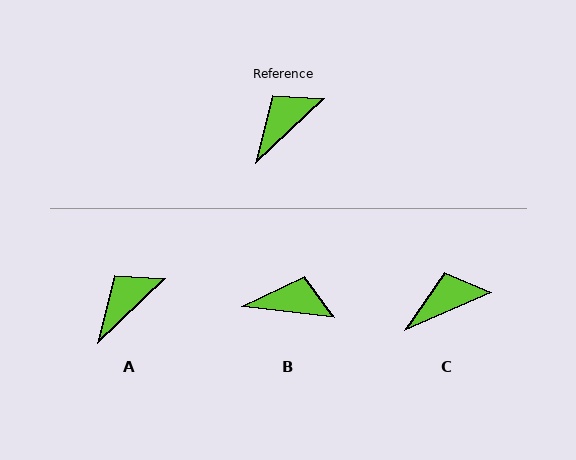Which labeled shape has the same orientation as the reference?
A.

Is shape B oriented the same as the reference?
No, it is off by about 50 degrees.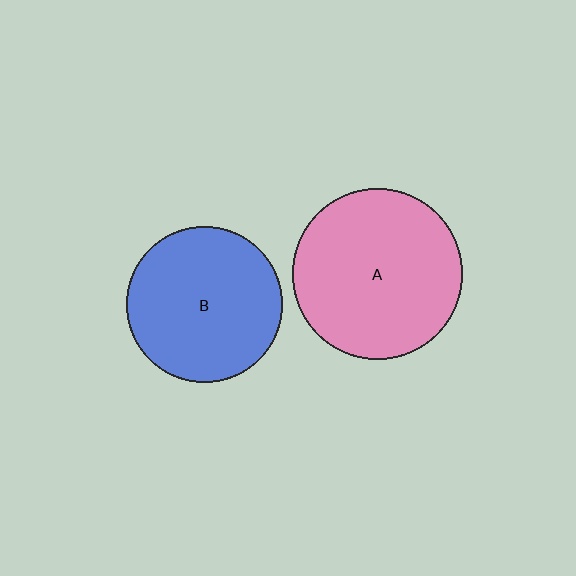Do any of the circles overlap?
No, none of the circles overlap.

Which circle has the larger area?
Circle A (pink).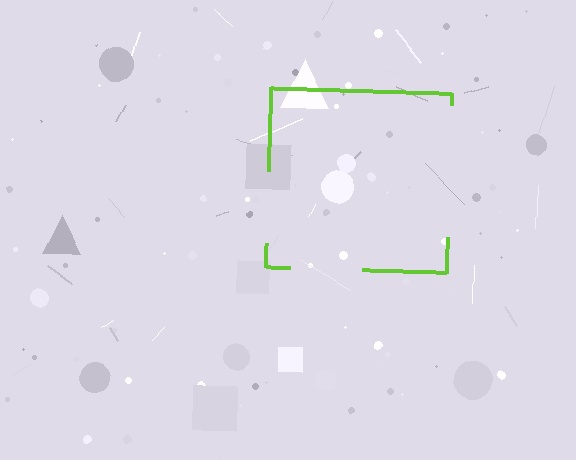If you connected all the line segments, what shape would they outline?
They would outline a square.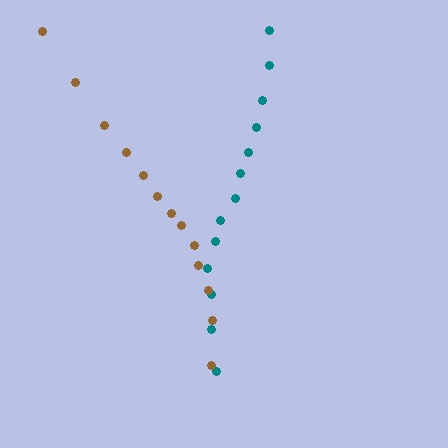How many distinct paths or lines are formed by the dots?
There are 2 distinct paths.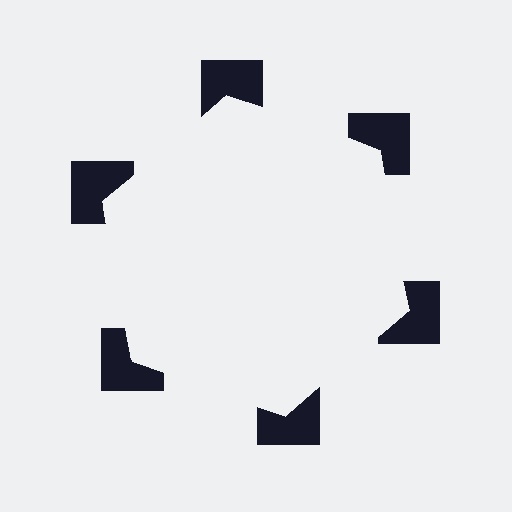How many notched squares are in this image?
There are 6 — one at each vertex of the illusory hexagon.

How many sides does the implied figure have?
6 sides.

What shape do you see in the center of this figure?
An illusory hexagon — its edges are inferred from the aligned wedge cuts in the notched squares, not physically drawn.